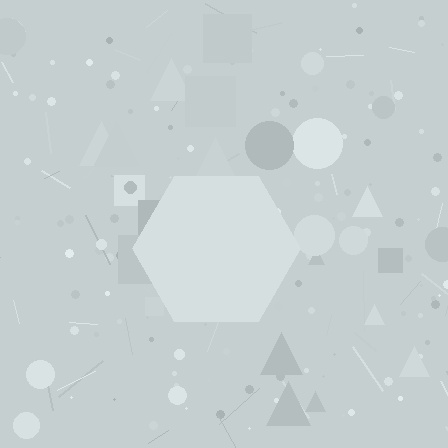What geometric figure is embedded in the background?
A hexagon is embedded in the background.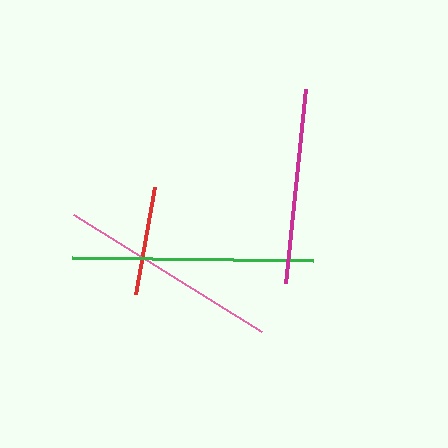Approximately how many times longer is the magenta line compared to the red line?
The magenta line is approximately 1.8 times the length of the red line.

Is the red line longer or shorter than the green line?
The green line is longer than the red line.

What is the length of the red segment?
The red segment is approximately 109 pixels long.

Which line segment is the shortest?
The red line is the shortest at approximately 109 pixels.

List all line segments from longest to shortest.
From longest to shortest: green, pink, magenta, red.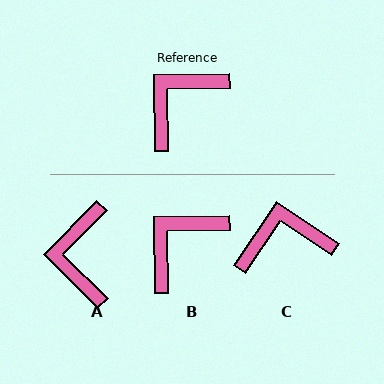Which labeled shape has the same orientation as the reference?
B.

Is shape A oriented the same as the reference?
No, it is off by about 45 degrees.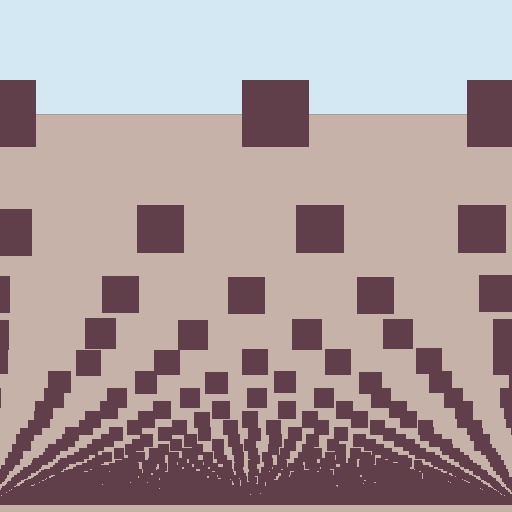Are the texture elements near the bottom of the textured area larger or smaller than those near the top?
Smaller. The gradient is inverted — elements near the bottom are smaller and denser.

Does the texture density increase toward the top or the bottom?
Density increases toward the bottom.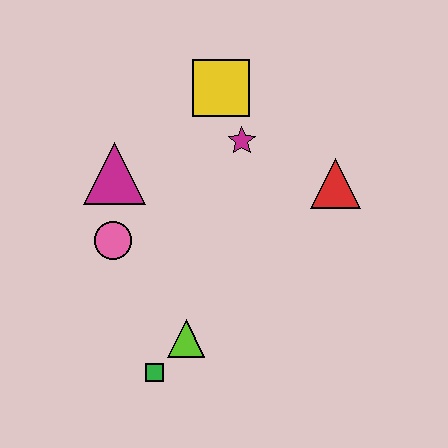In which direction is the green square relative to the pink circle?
The green square is below the pink circle.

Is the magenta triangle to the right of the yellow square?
No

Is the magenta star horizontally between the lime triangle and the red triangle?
Yes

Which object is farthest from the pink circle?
The red triangle is farthest from the pink circle.